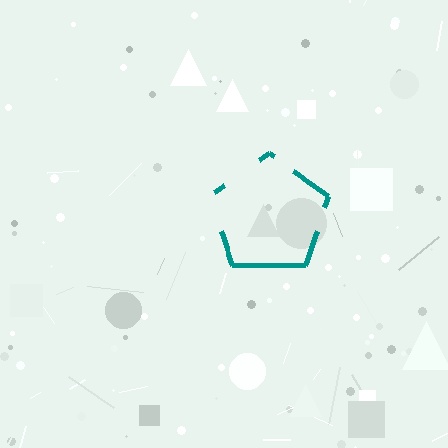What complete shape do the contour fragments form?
The contour fragments form a pentagon.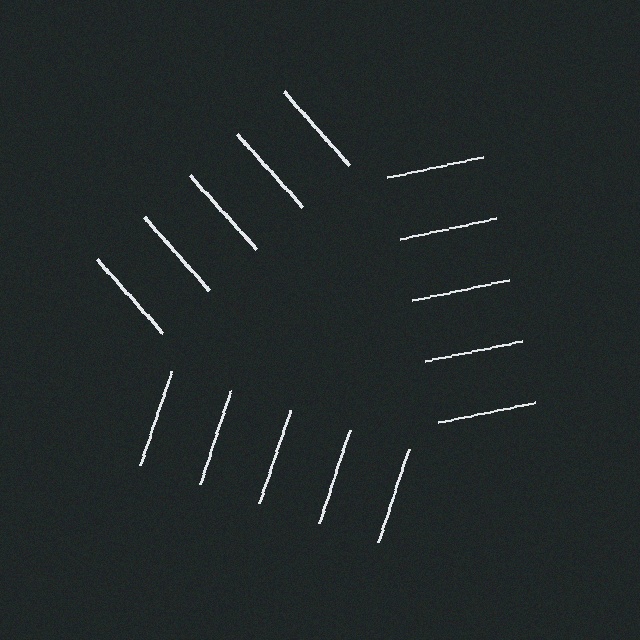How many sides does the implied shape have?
3 sides — the line-ends trace a triangle.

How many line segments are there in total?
15 — 5 along each of the 3 edges.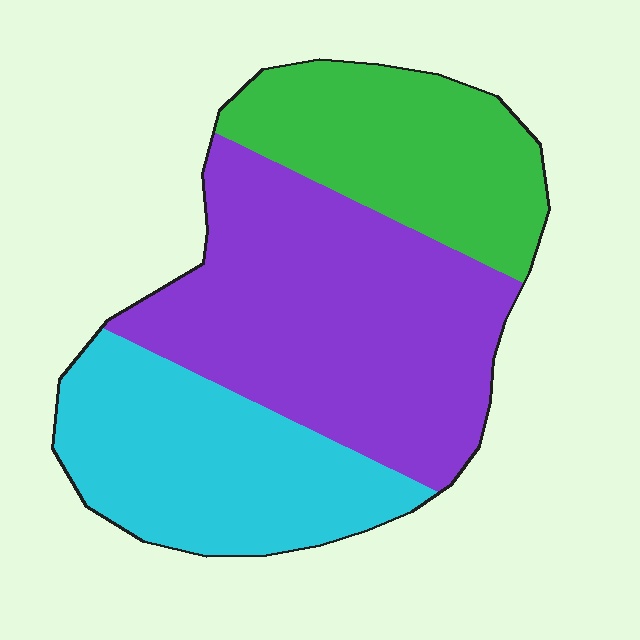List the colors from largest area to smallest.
From largest to smallest: purple, cyan, green.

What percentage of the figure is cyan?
Cyan takes up about one third (1/3) of the figure.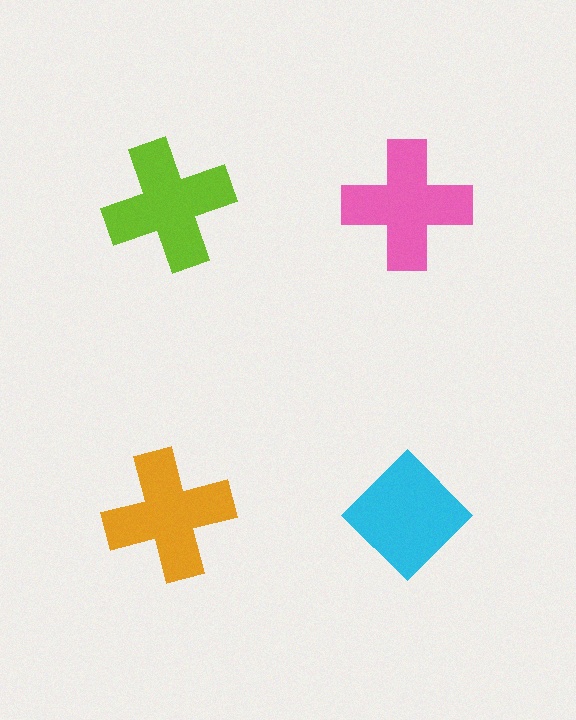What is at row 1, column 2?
A pink cross.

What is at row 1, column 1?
A lime cross.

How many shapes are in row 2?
2 shapes.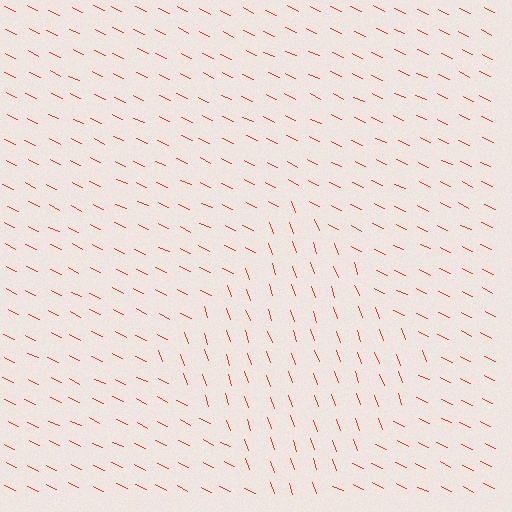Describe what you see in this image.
The image is filled with small red line segments. A diamond region in the image has lines oriented differently from the surrounding lines, creating a visible texture boundary.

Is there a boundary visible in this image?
Yes, there is a texture boundary formed by a change in line orientation.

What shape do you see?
I see a diamond.